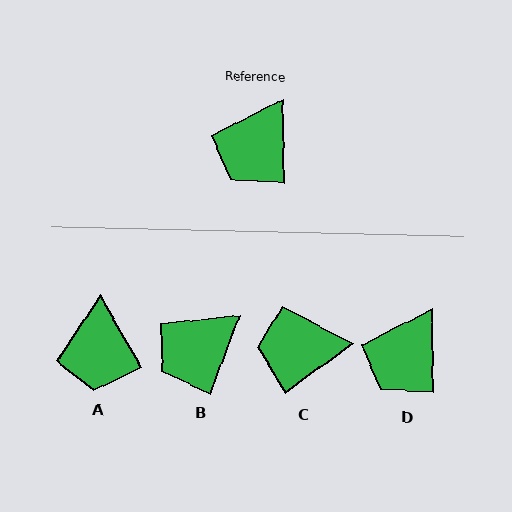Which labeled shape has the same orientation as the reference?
D.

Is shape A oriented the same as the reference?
No, it is off by about 29 degrees.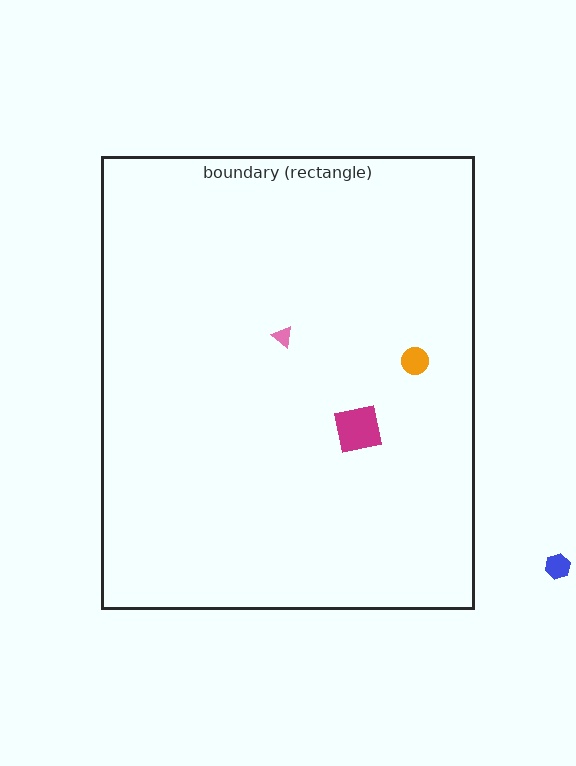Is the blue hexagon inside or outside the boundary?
Outside.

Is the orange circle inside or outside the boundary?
Inside.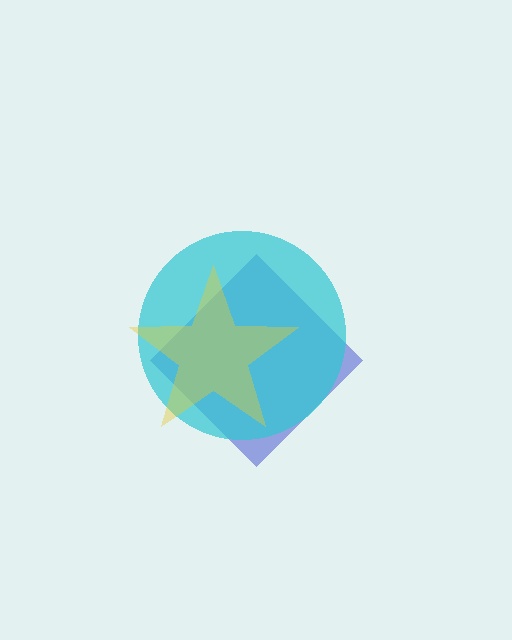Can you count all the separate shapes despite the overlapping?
Yes, there are 3 separate shapes.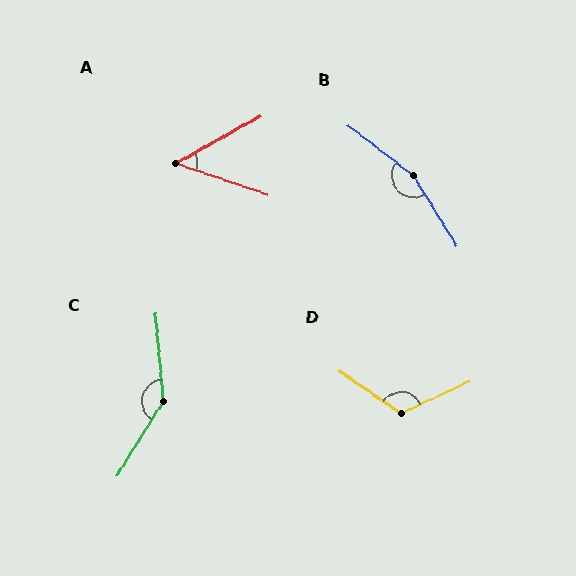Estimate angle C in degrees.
Approximately 143 degrees.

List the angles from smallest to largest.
A (48°), D (121°), C (143°), B (159°).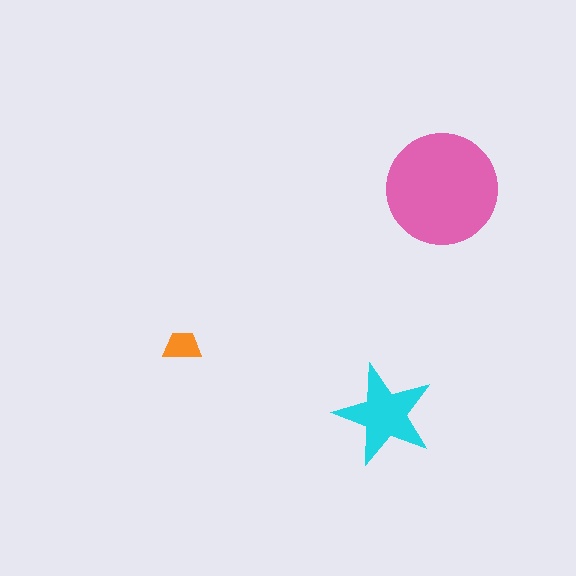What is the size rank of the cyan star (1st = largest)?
2nd.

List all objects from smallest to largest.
The orange trapezoid, the cyan star, the pink circle.